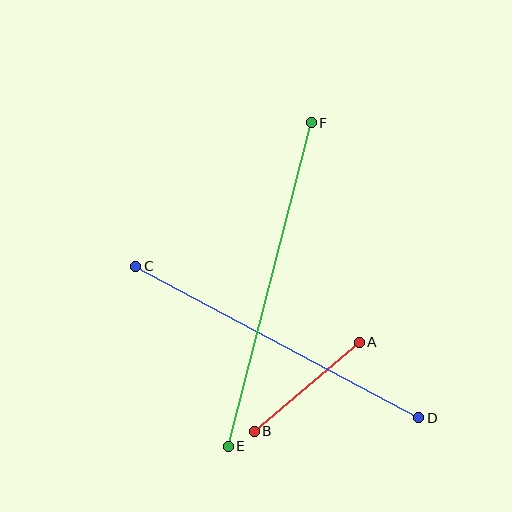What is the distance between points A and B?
The distance is approximately 138 pixels.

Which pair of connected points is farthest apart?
Points E and F are farthest apart.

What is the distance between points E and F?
The distance is approximately 334 pixels.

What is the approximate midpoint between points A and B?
The midpoint is at approximately (307, 387) pixels.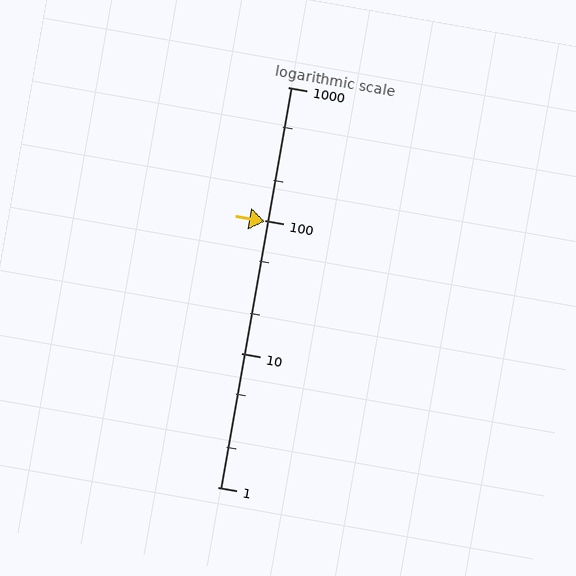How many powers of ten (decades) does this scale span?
The scale spans 3 decades, from 1 to 1000.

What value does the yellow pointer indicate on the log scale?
The pointer indicates approximately 98.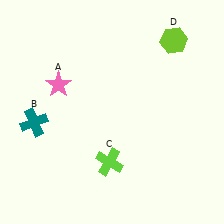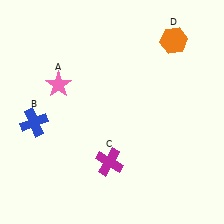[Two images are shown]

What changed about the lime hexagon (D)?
In Image 1, D is lime. In Image 2, it changed to orange.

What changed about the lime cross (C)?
In Image 1, C is lime. In Image 2, it changed to magenta.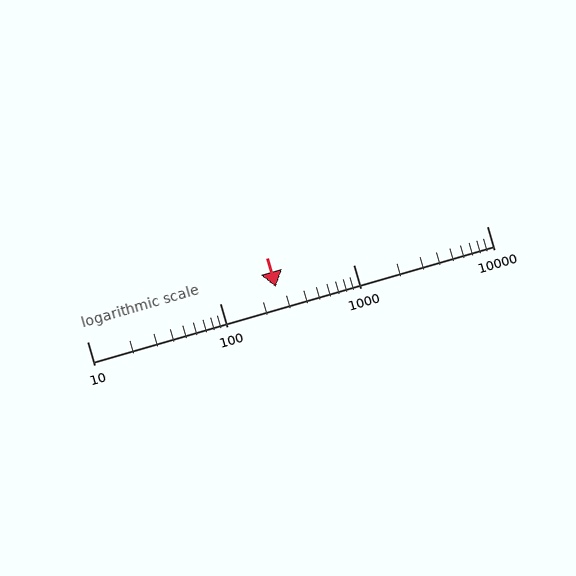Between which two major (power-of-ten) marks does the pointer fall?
The pointer is between 100 and 1000.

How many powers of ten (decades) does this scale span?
The scale spans 3 decades, from 10 to 10000.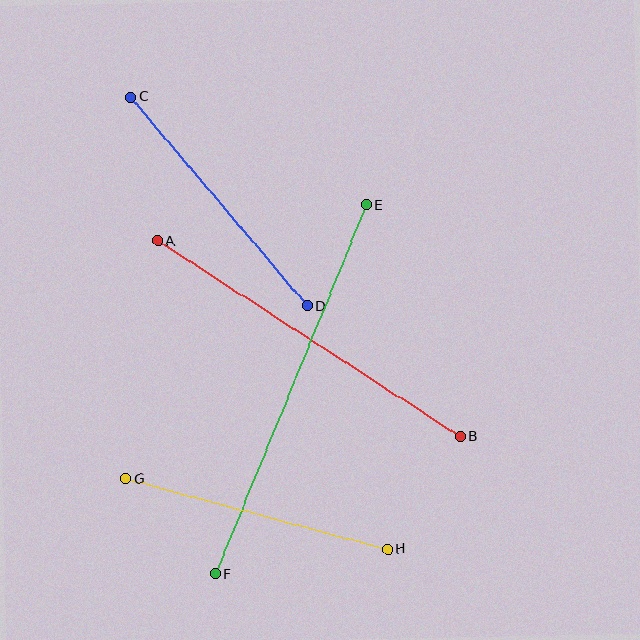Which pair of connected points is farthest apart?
Points E and F are farthest apart.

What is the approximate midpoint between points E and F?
The midpoint is at approximately (291, 389) pixels.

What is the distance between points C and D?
The distance is approximately 274 pixels.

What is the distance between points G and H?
The distance is approximately 271 pixels.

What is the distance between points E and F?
The distance is approximately 398 pixels.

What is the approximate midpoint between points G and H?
The midpoint is at approximately (257, 514) pixels.